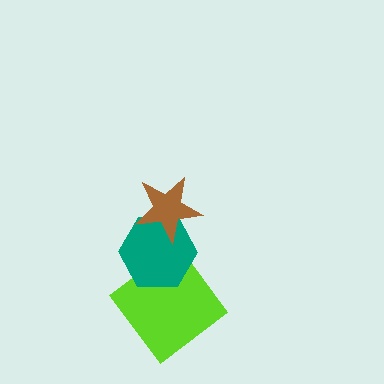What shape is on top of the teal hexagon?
The brown star is on top of the teal hexagon.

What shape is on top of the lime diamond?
The teal hexagon is on top of the lime diamond.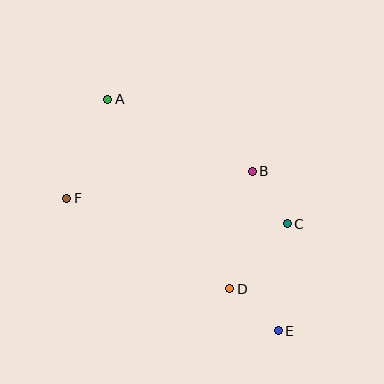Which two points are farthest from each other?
Points A and E are farthest from each other.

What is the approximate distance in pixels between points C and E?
The distance between C and E is approximately 108 pixels.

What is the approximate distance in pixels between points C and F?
The distance between C and F is approximately 222 pixels.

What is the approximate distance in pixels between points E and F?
The distance between E and F is approximately 249 pixels.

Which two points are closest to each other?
Points B and C are closest to each other.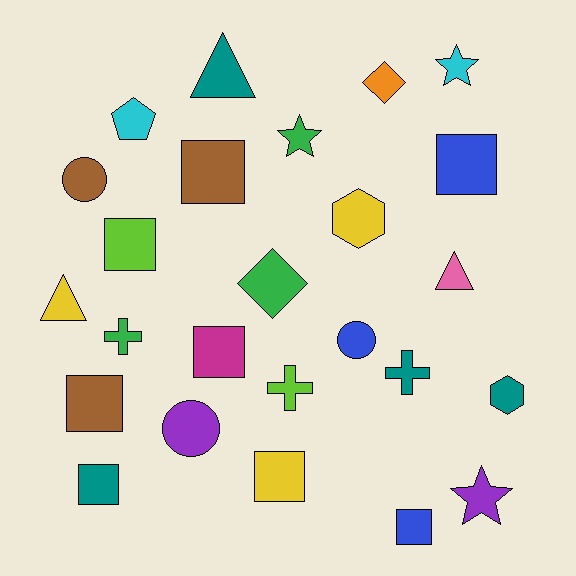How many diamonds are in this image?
There are 2 diamonds.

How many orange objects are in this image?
There is 1 orange object.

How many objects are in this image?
There are 25 objects.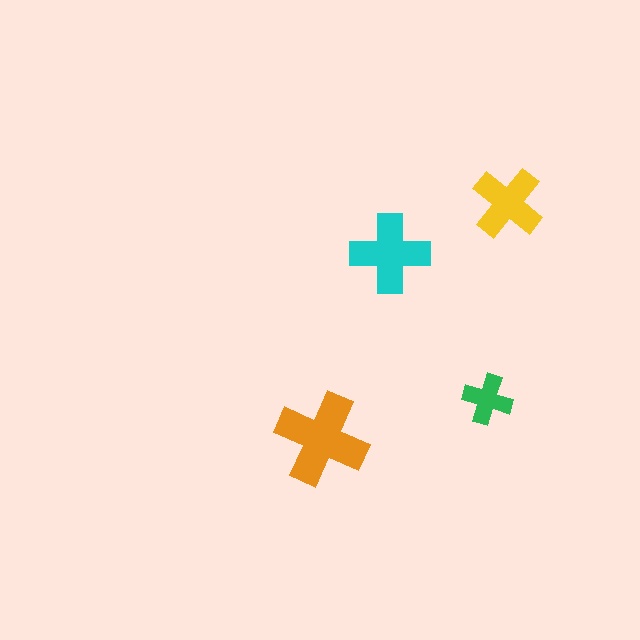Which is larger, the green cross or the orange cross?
The orange one.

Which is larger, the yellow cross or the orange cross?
The orange one.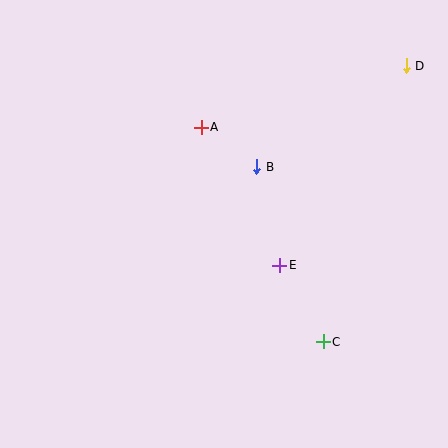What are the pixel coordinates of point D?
Point D is at (406, 66).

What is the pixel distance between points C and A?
The distance between C and A is 247 pixels.